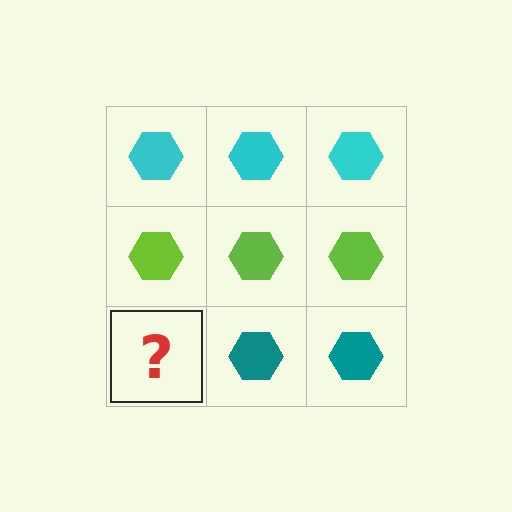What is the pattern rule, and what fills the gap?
The rule is that each row has a consistent color. The gap should be filled with a teal hexagon.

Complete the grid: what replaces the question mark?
The question mark should be replaced with a teal hexagon.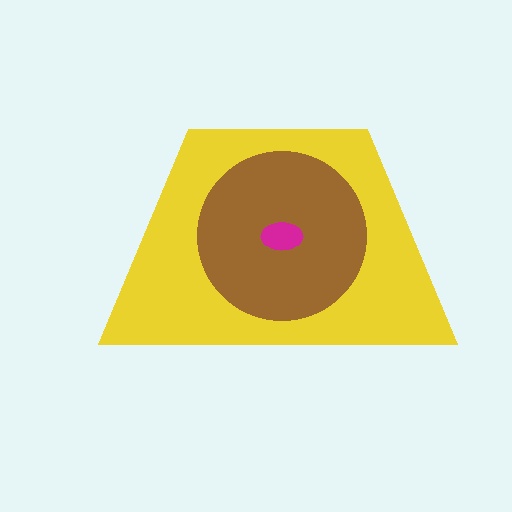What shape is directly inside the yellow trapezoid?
The brown circle.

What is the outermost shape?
The yellow trapezoid.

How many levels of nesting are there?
3.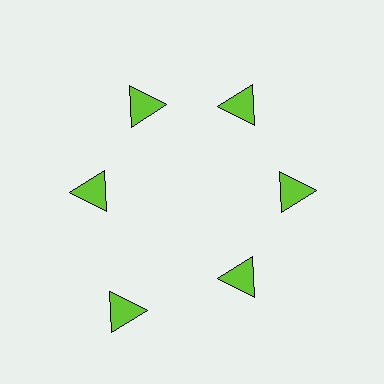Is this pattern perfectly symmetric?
No. The 6 lime triangles are arranged in a ring, but one element near the 7 o'clock position is pushed outward from the center, breaking the 6-fold rotational symmetry.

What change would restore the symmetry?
The symmetry would be restored by moving it inward, back onto the ring so that all 6 triangles sit at equal angles and equal distance from the center.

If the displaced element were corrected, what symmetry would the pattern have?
It would have 6-fold rotational symmetry — the pattern would map onto itself every 60 degrees.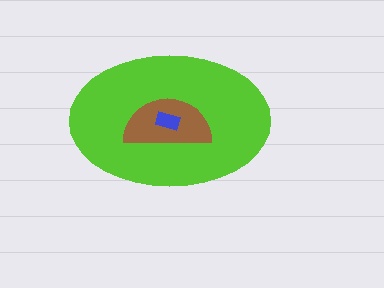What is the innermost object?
The blue rectangle.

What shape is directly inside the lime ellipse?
The brown semicircle.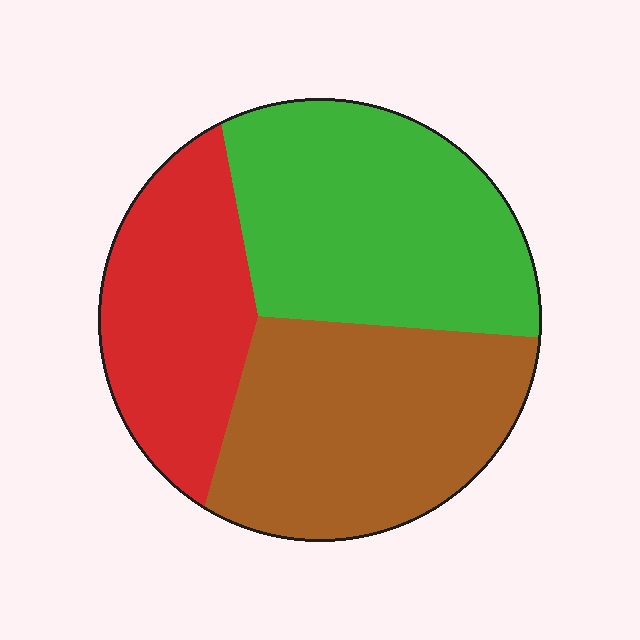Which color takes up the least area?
Red, at roughly 25%.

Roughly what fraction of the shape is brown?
Brown takes up between a quarter and a half of the shape.